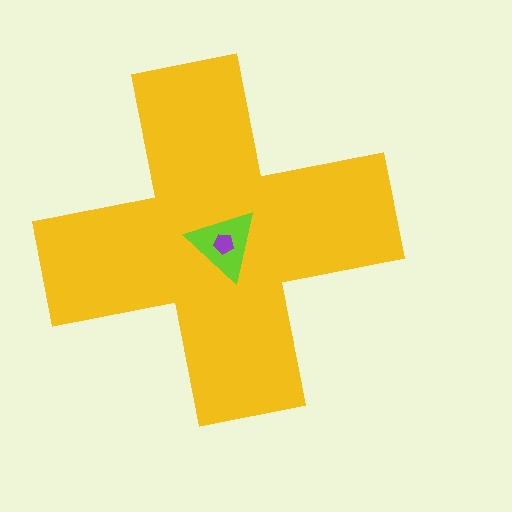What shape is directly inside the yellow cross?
The lime triangle.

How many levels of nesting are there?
3.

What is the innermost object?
The purple pentagon.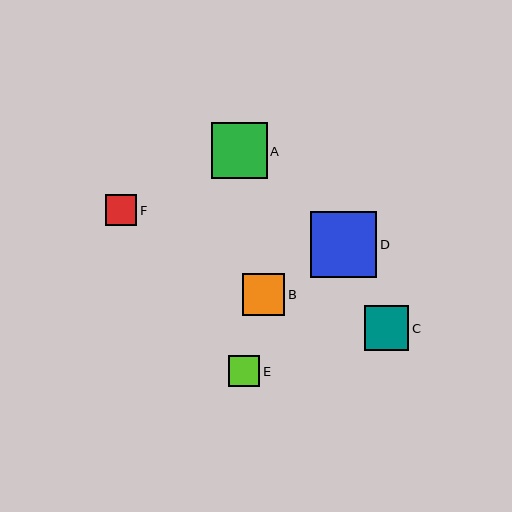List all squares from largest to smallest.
From largest to smallest: D, A, C, B, E, F.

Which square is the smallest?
Square F is the smallest with a size of approximately 31 pixels.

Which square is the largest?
Square D is the largest with a size of approximately 66 pixels.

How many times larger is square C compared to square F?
Square C is approximately 1.4 times the size of square F.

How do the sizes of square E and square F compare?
Square E and square F are approximately the same size.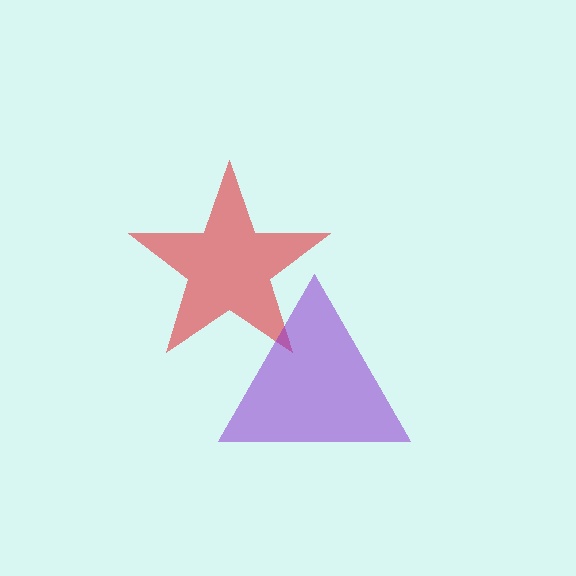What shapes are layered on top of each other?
The layered shapes are: a red star, a purple triangle.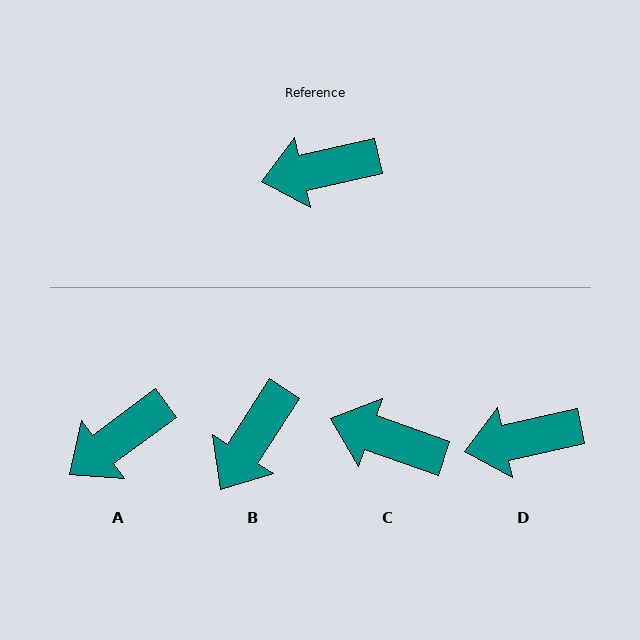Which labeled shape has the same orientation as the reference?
D.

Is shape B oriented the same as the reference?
No, it is off by about 45 degrees.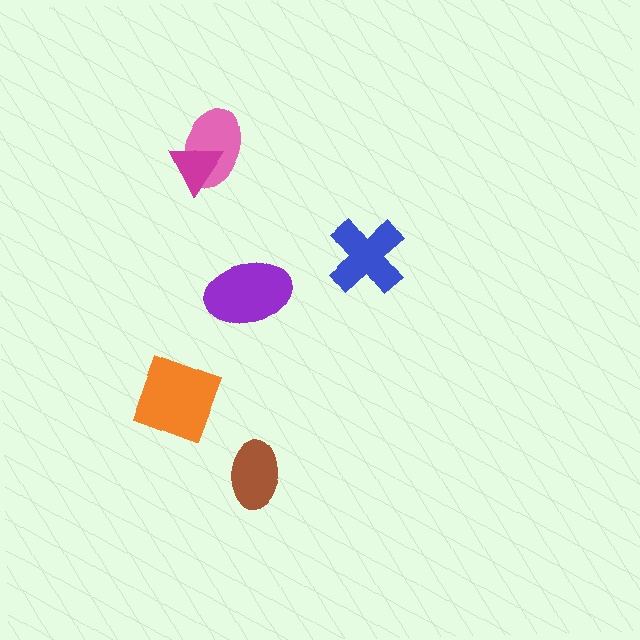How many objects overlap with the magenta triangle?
1 object overlaps with the magenta triangle.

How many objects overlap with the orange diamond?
0 objects overlap with the orange diamond.